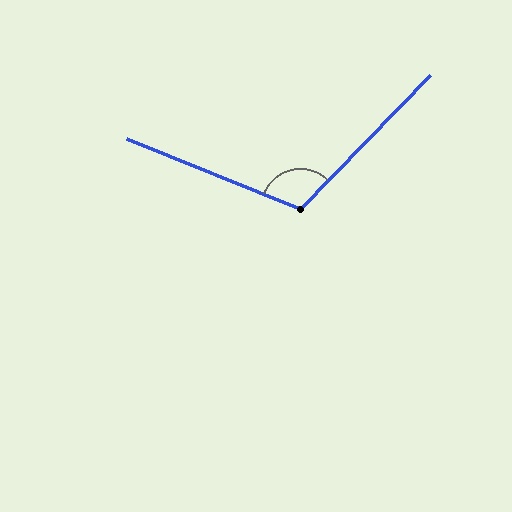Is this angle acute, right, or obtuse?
It is obtuse.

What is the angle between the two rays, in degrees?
Approximately 112 degrees.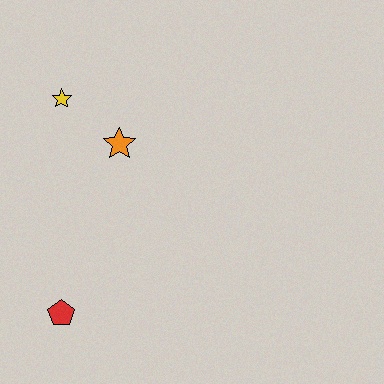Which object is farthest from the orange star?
The red pentagon is farthest from the orange star.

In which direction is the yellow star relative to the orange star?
The yellow star is to the left of the orange star.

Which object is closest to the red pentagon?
The orange star is closest to the red pentagon.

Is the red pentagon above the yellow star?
No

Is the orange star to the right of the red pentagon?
Yes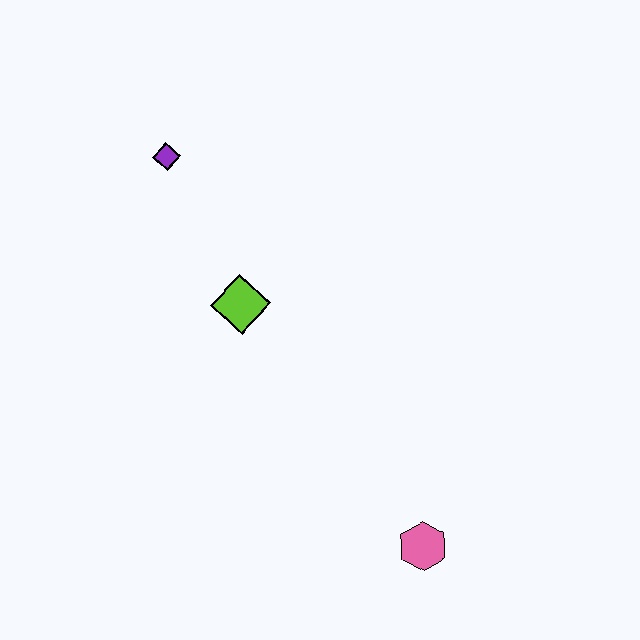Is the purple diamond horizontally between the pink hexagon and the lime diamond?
No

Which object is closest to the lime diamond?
The purple diamond is closest to the lime diamond.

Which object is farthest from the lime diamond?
The pink hexagon is farthest from the lime diamond.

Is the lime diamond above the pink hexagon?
Yes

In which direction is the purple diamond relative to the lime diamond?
The purple diamond is above the lime diamond.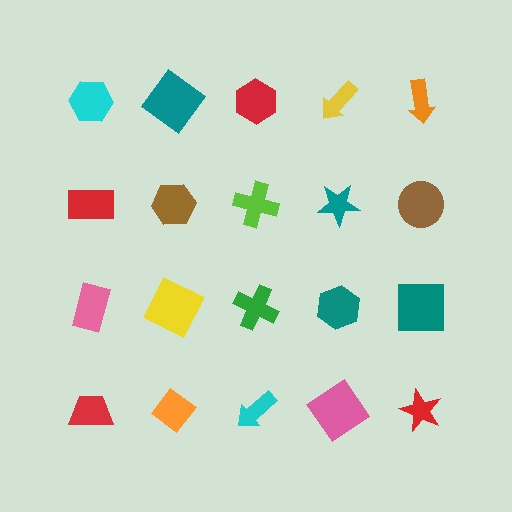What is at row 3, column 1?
A pink rectangle.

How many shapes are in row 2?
5 shapes.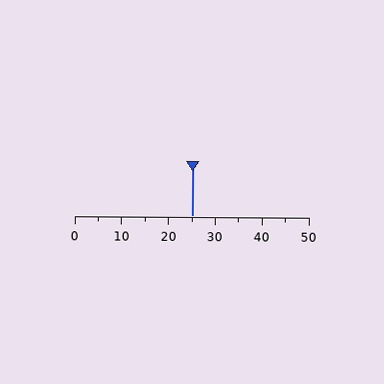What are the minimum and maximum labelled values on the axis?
The axis runs from 0 to 50.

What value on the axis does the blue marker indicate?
The marker indicates approximately 25.